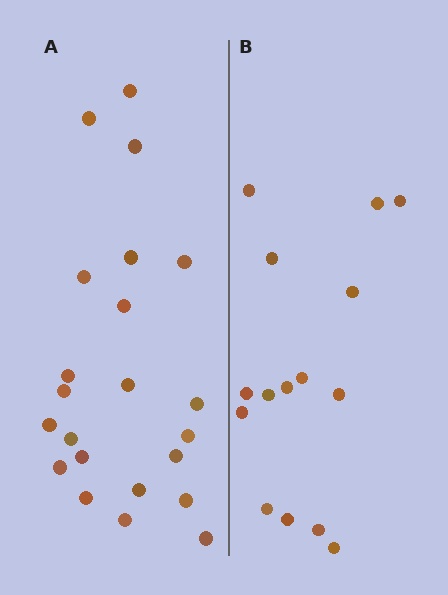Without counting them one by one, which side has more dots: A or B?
Region A (the left region) has more dots.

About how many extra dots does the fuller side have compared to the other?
Region A has roughly 8 or so more dots than region B.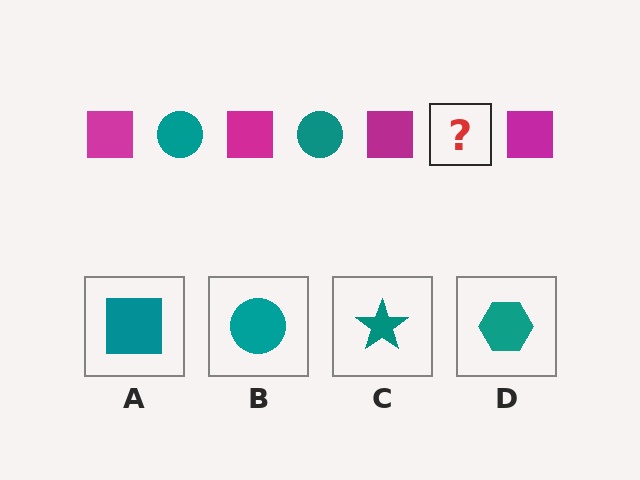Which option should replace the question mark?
Option B.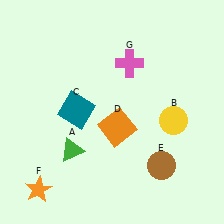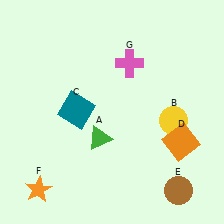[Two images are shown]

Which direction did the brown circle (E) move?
The brown circle (E) moved down.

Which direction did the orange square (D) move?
The orange square (D) moved right.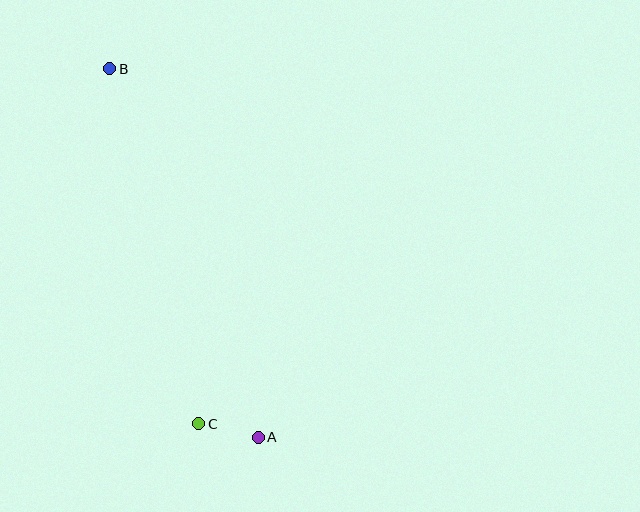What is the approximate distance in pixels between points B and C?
The distance between B and C is approximately 366 pixels.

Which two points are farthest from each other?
Points A and B are farthest from each other.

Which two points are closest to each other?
Points A and C are closest to each other.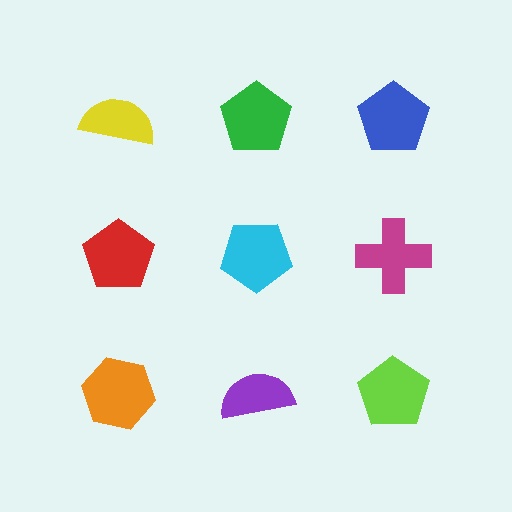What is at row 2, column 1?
A red pentagon.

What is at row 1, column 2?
A green pentagon.